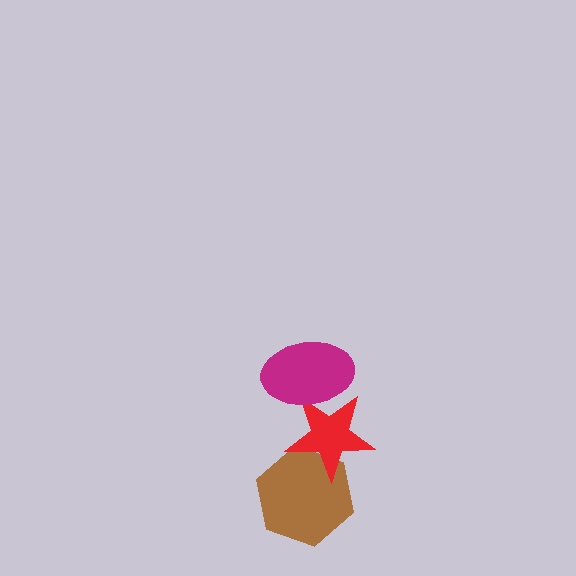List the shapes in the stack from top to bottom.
From top to bottom: the magenta ellipse, the red star, the brown hexagon.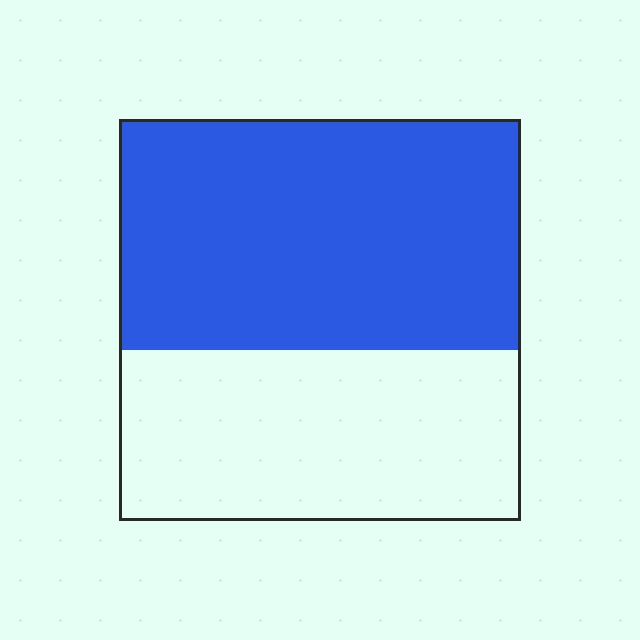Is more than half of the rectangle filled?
Yes.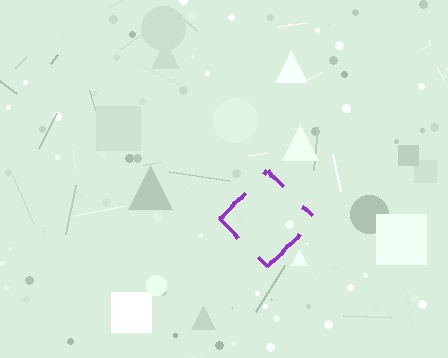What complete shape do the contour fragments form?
The contour fragments form a diamond.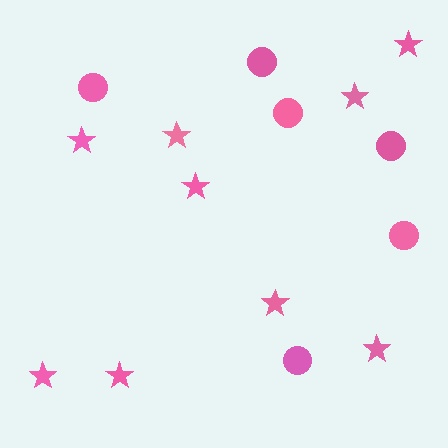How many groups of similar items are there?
There are 2 groups: one group of stars (9) and one group of circles (6).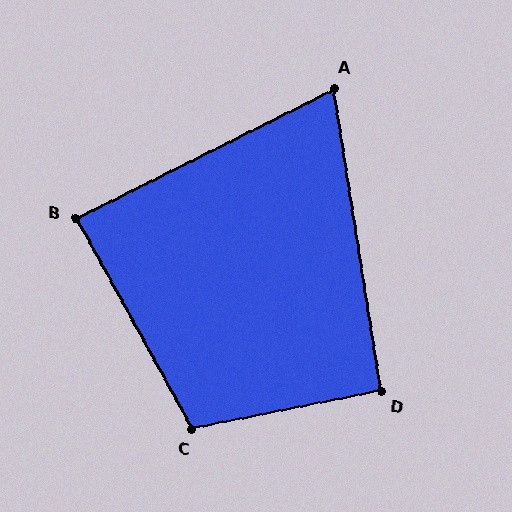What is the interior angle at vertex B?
Approximately 88 degrees (approximately right).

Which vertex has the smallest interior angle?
A, at approximately 72 degrees.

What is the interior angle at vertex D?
Approximately 92 degrees (approximately right).